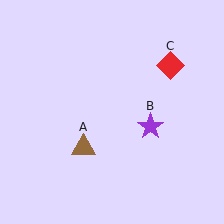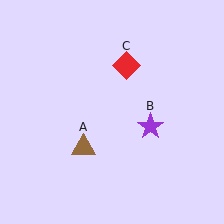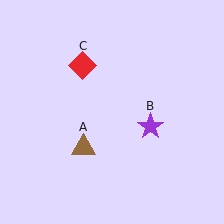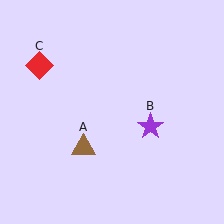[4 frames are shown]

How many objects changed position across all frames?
1 object changed position: red diamond (object C).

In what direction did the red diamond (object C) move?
The red diamond (object C) moved left.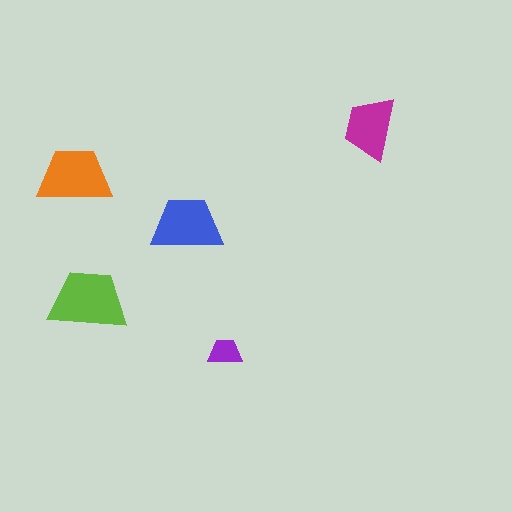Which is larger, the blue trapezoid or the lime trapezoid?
The lime one.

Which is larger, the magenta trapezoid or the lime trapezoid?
The lime one.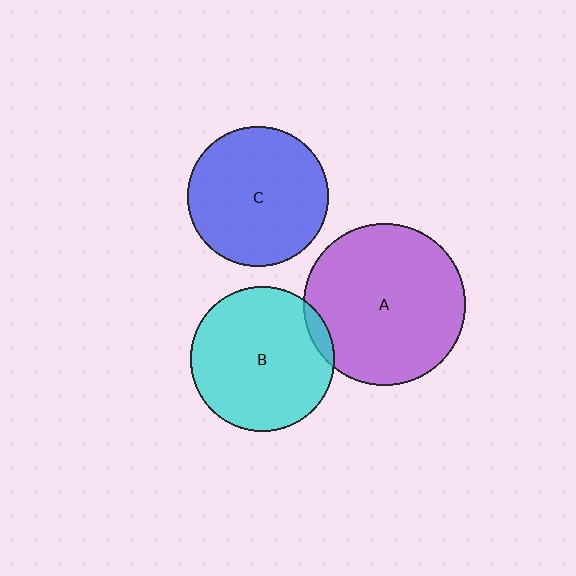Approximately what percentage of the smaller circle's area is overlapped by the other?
Approximately 5%.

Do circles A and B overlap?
Yes.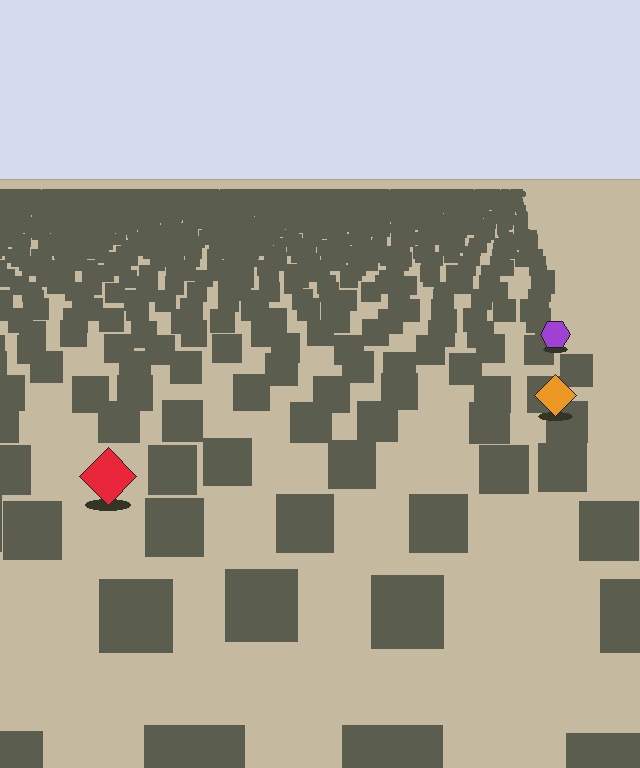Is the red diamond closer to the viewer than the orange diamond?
Yes. The red diamond is closer — you can tell from the texture gradient: the ground texture is coarser near it.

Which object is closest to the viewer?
The red diamond is closest. The texture marks near it are larger and more spread out.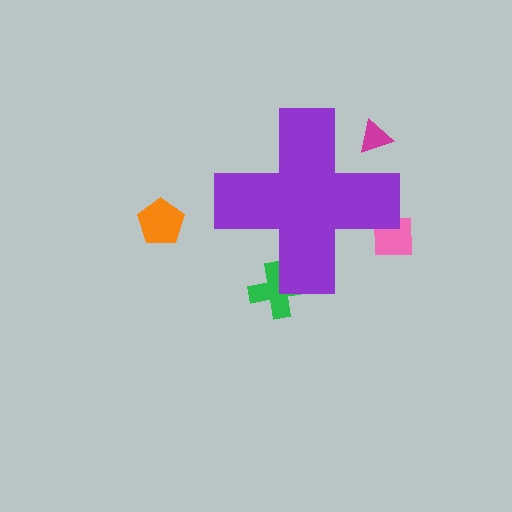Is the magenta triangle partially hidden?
Yes, the magenta triangle is partially hidden behind the purple cross.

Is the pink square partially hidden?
Yes, the pink square is partially hidden behind the purple cross.